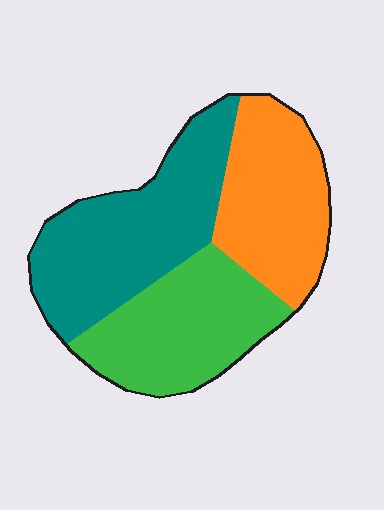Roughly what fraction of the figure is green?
Green takes up about one third (1/3) of the figure.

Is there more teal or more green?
Teal.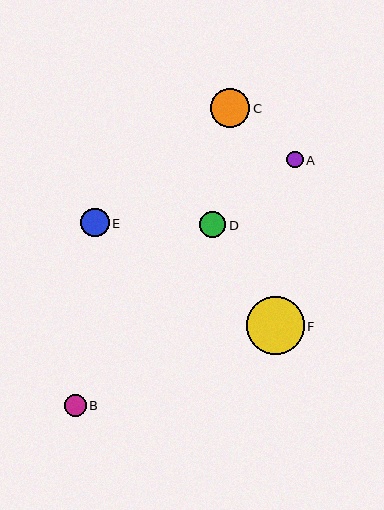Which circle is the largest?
Circle F is the largest with a size of approximately 58 pixels.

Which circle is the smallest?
Circle A is the smallest with a size of approximately 16 pixels.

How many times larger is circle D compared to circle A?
Circle D is approximately 1.6 times the size of circle A.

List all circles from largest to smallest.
From largest to smallest: F, C, E, D, B, A.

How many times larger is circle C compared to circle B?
Circle C is approximately 1.8 times the size of circle B.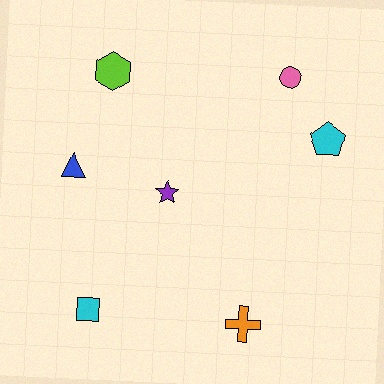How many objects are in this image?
There are 7 objects.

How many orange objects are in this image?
There is 1 orange object.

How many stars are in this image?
There is 1 star.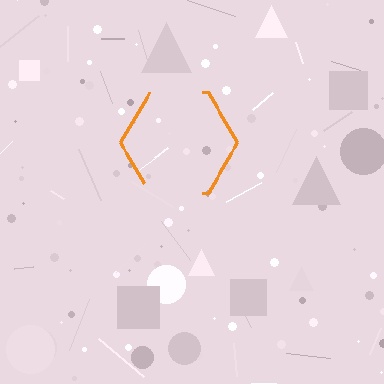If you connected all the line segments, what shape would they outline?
They would outline a hexagon.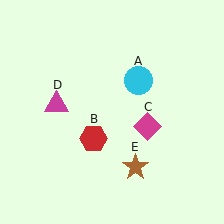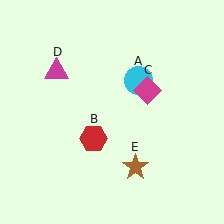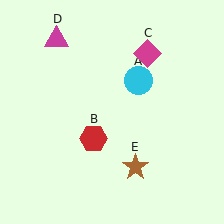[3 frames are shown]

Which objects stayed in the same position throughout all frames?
Cyan circle (object A) and red hexagon (object B) and brown star (object E) remained stationary.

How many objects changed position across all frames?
2 objects changed position: magenta diamond (object C), magenta triangle (object D).